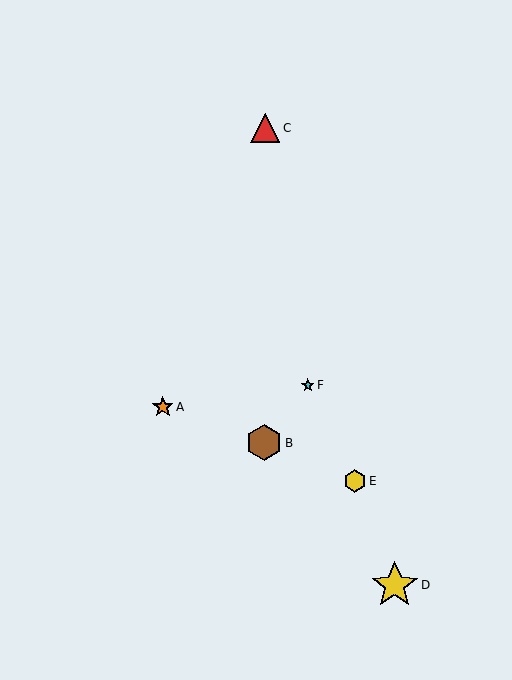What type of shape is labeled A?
Shape A is an orange star.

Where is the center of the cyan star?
The center of the cyan star is at (308, 385).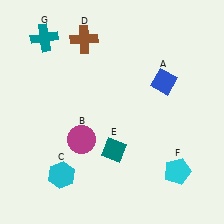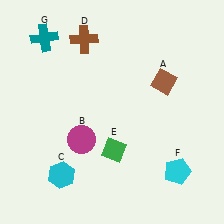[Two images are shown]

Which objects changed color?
A changed from blue to brown. E changed from teal to green.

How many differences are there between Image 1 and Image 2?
There are 2 differences between the two images.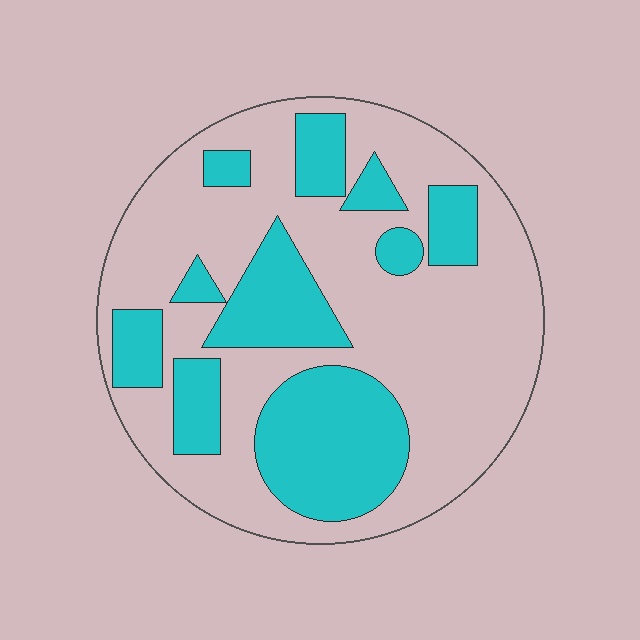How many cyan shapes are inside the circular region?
10.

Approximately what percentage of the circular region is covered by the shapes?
Approximately 35%.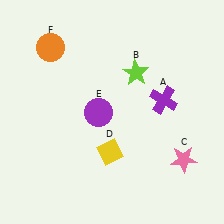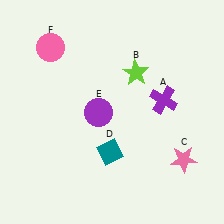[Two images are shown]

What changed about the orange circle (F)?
In Image 1, F is orange. In Image 2, it changed to pink.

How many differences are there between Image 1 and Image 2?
There are 2 differences between the two images.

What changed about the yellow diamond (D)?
In Image 1, D is yellow. In Image 2, it changed to teal.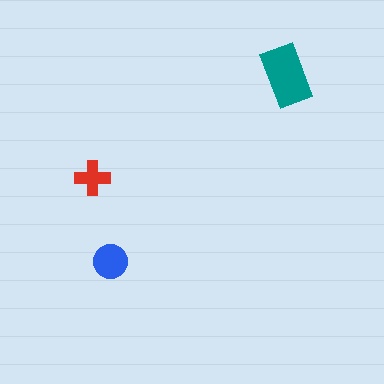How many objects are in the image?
There are 3 objects in the image.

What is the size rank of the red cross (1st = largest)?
3rd.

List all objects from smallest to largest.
The red cross, the blue circle, the teal rectangle.